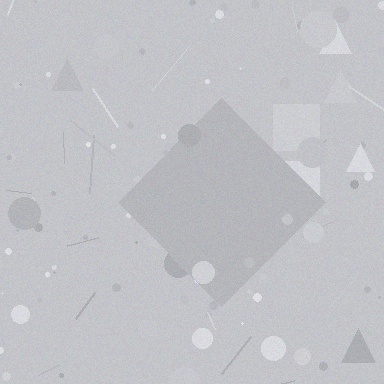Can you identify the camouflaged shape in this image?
The camouflaged shape is a diamond.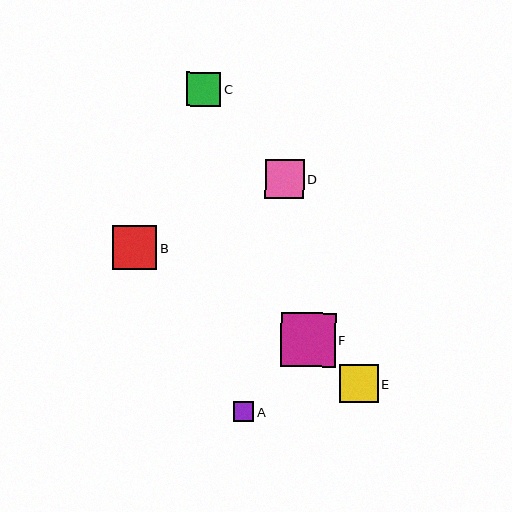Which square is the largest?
Square F is the largest with a size of approximately 55 pixels.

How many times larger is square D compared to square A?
Square D is approximately 1.9 times the size of square A.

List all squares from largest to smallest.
From largest to smallest: F, B, D, E, C, A.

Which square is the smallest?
Square A is the smallest with a size of approximately 20 pixels.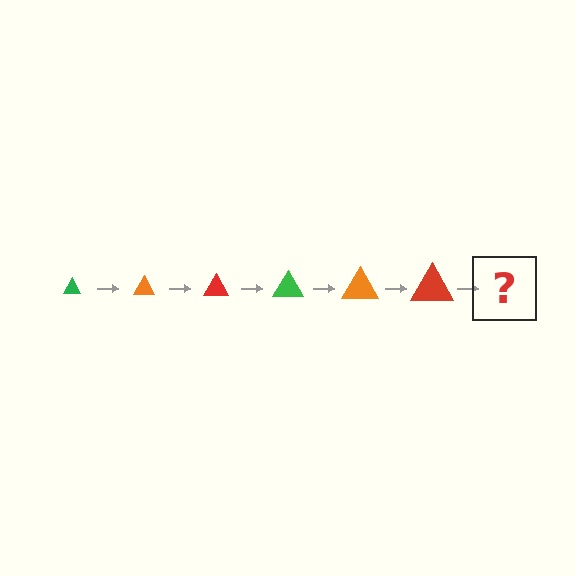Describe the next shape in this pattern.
It should be a green triangle, larger than the previous one.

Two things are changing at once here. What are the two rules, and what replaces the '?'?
The two rules are that the triangle grows larger each step and the color cycles through green, orange, and red. The '?' should be a green triangle, larger than the previous one.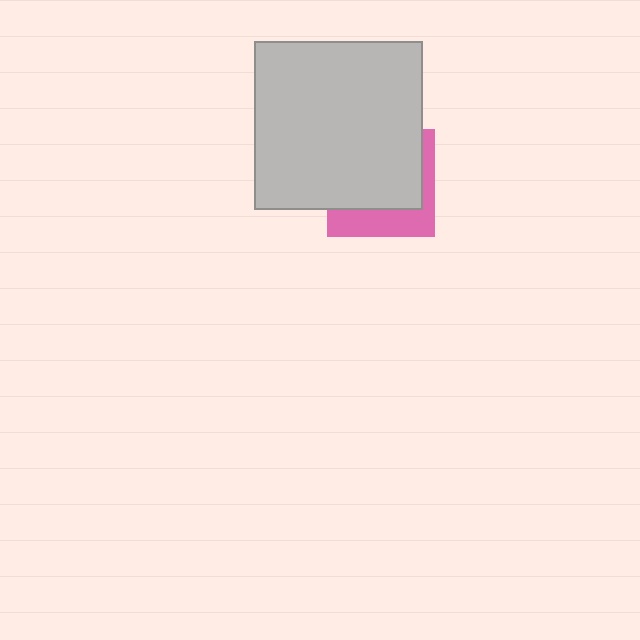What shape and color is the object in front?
The object in front is a light gray square.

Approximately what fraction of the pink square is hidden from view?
Roughly 66% of the pink square is hidden behind the light gray square.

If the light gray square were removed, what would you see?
You would see the complete pink square.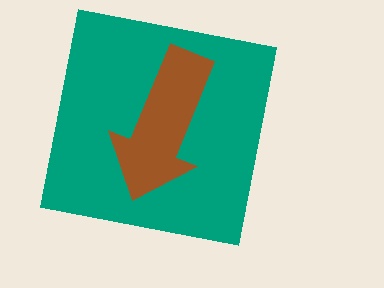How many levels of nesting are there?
2.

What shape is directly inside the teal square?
The brown arrow.